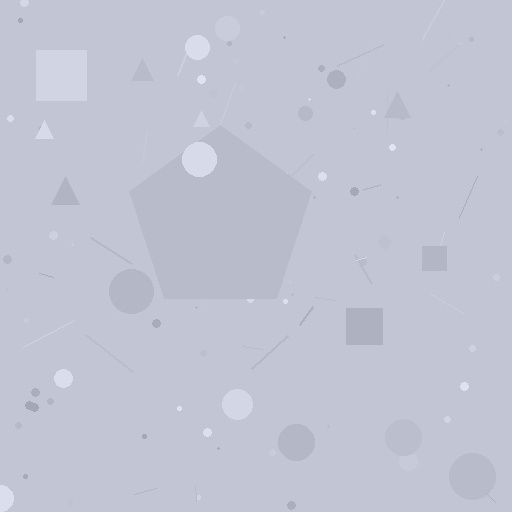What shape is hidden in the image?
A pentagon is hidden in the image.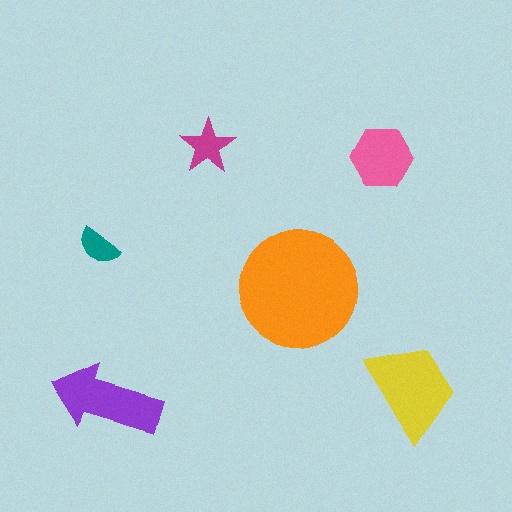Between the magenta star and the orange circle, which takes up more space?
The orange circle.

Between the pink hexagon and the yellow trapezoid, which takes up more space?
The yellow trapezoid.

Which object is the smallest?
The teal semicircle.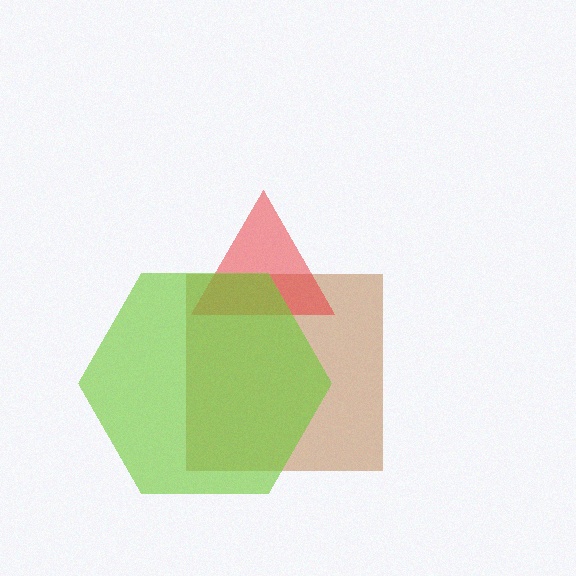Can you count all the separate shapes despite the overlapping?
Yes, there are 3 separate shapes.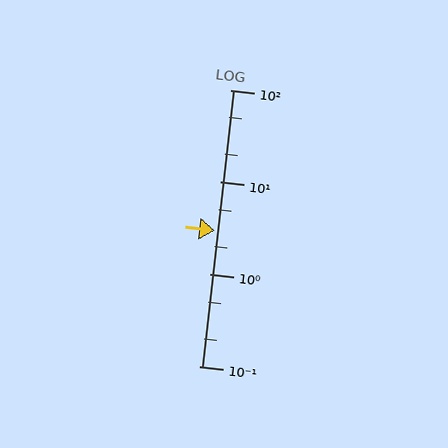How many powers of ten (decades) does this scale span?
The scale spans 3 decades, from 0.1 to 100.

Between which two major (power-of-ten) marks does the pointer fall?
The pointer is between 1 and 10.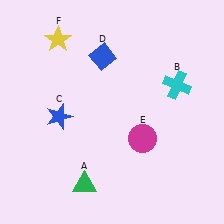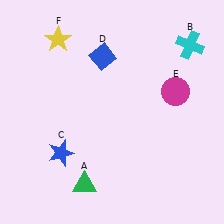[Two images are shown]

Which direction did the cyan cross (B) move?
The cyan cross (B) moved up.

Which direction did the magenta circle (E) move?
The magenta circle (E) moved up.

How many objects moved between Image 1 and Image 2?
3 objects moved between the two images.